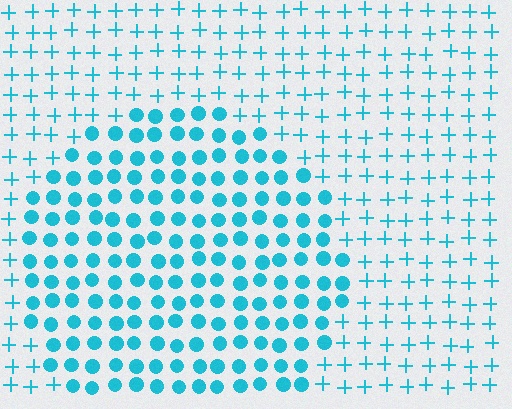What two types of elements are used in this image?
The image uses circles inside the circle region and plus signs outside it.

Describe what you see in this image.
The image is filled with small cyan elements arranged in a uniform grid. A circle-shaped region contains circles, while the surrounding area contains plus signs. The boundary is defined purely by the change in element shape.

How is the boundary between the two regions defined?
The boundary is defined by a change in element shape: circles inside vs. plus signs outside. All elements share the same color and spacing.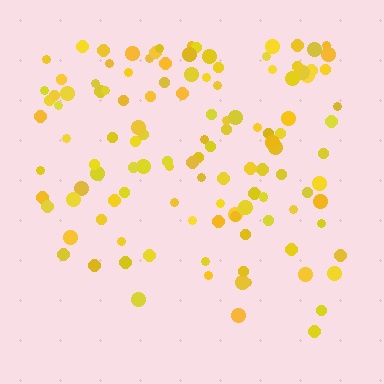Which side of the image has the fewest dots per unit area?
The bottom.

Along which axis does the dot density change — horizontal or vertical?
Vertical.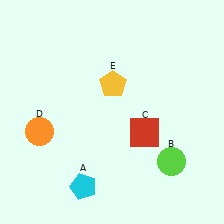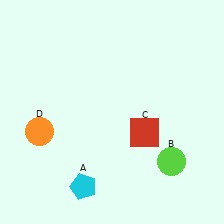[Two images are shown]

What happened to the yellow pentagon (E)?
The yellow pentagon (E) was removed in Image 2. It was in the top-right area of Image 1.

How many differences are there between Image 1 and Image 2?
There is 1 difference between the two images.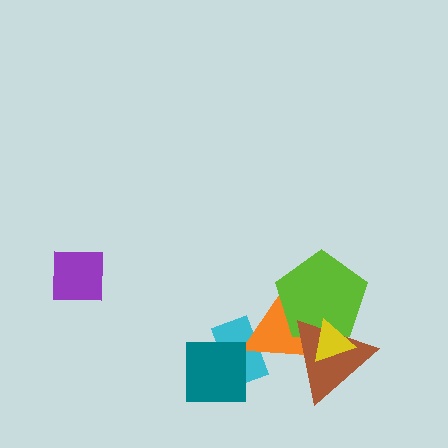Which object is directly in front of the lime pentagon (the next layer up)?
The brown triangle is directly in front of the lime pentagon.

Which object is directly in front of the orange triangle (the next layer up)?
The lime pentagon is directly in front of the orange triangle.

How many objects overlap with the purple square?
0 objects overlap with the purple square.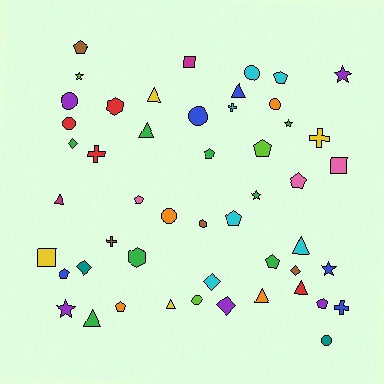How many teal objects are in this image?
There are 2 teal objects.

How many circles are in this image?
There are 8 circles.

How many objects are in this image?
There are 50 objects.